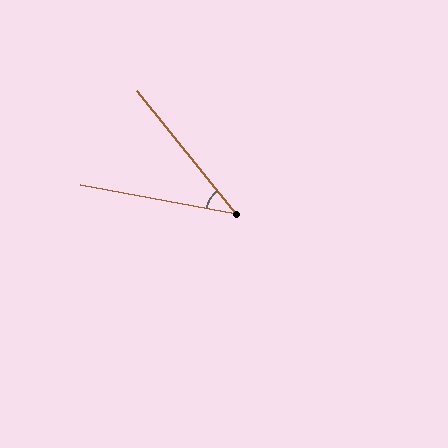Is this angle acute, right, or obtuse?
It is acute.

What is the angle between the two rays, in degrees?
Approximately 41 degrees.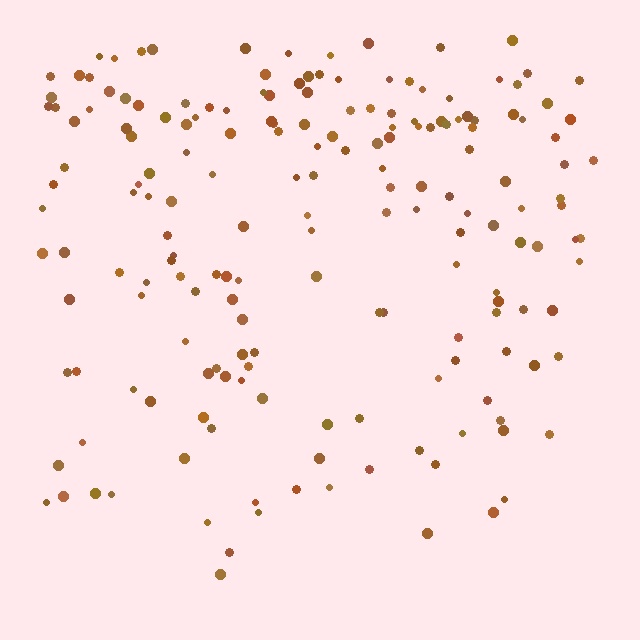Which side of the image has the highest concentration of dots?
The top.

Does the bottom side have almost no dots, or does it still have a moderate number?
Still a moderate number, just noticeably fewer than the top.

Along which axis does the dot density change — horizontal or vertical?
Vertical.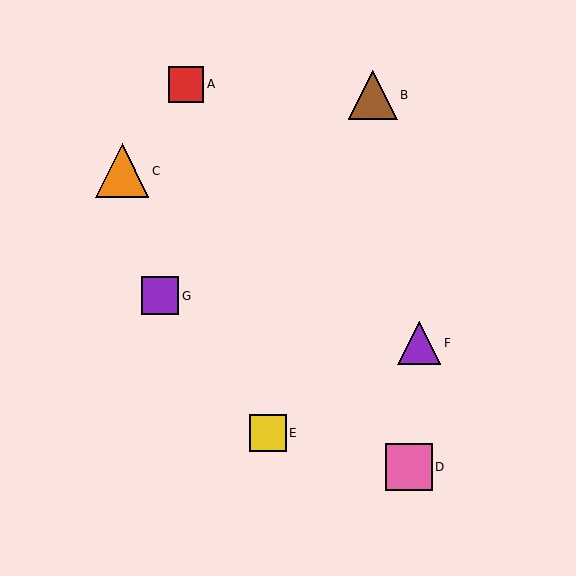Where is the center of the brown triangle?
The center of the brown triangle is at (373, 95).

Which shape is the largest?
The orange triangle (labeled C) is the largest.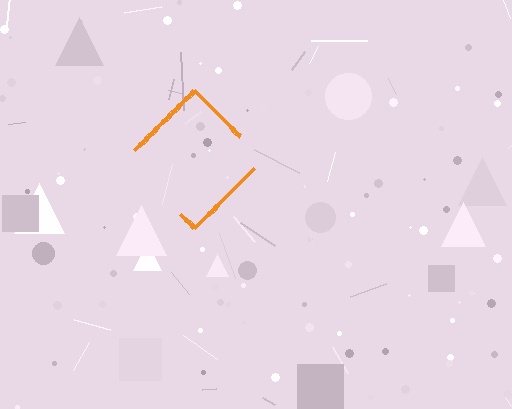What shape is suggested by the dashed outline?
The dashed outline suggests a diamond.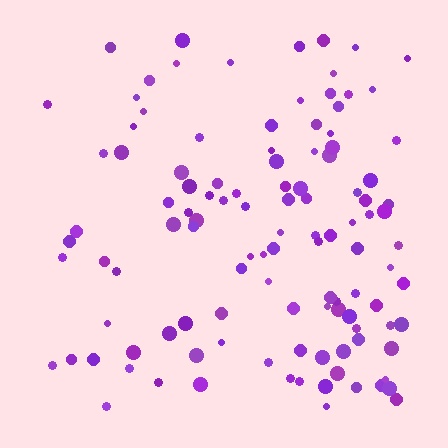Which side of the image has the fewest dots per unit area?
The left.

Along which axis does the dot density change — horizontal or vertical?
Horizontal.